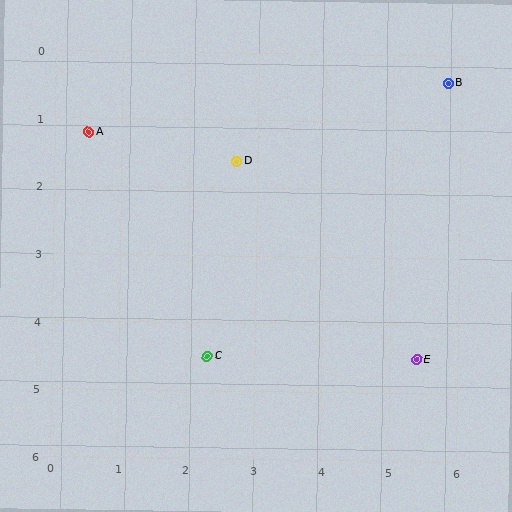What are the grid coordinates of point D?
Point D is at approximately (2.7, 1.6).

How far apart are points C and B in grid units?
Points C and B are about 5.4 grid units apart.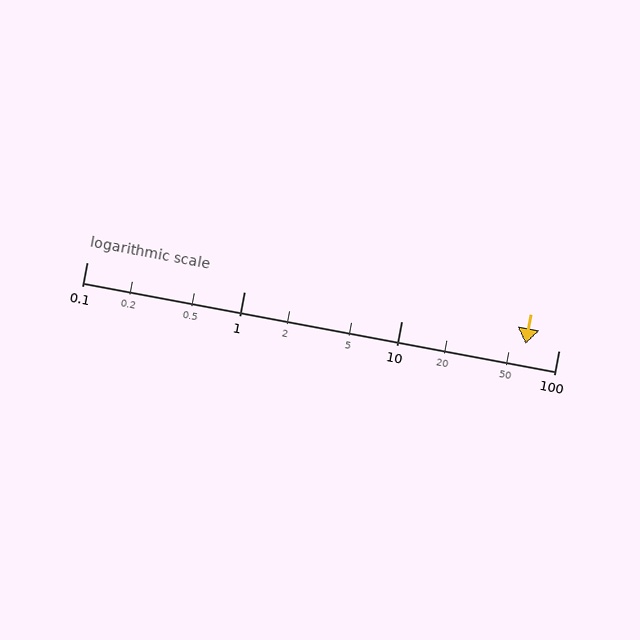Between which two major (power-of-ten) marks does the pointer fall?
The pointer is between 10 and 100.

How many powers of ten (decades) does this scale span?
The scale spans 3 decades, from 0.1 to 100.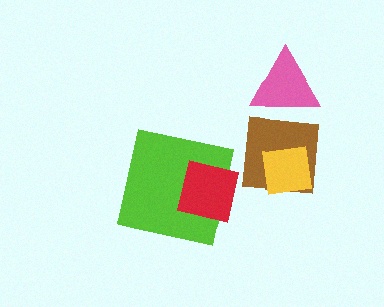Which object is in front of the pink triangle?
The brown square is in front of the pink triangle.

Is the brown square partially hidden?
Yes, it is partially covered by another shape.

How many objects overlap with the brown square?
2 objects overlap with the brown square.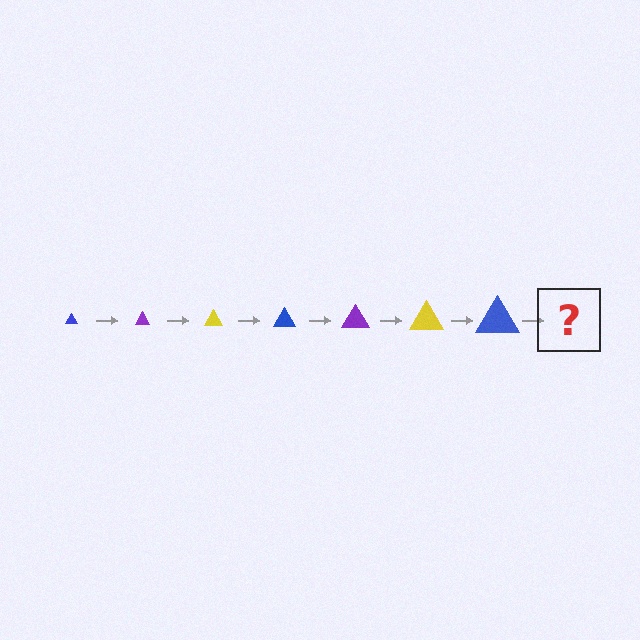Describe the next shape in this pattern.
It should be a purple triangle, larger than the previous one.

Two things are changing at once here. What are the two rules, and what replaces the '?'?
The two rules are that the triangle grows larger each step and the color cycles through blue, purple, and yellow. The '?' should be a purple triangle, larger than the previous one.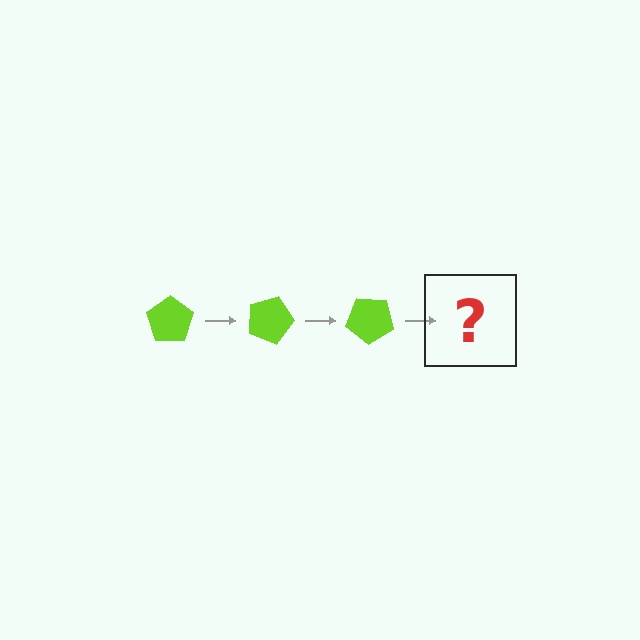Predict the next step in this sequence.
The next step is a lime pentagon rotated 60 degrees.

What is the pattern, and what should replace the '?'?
The pattern is that the pentagon rotates 20 degrees each step. The '?' should be a lime pentagon rotated 60 degrees.